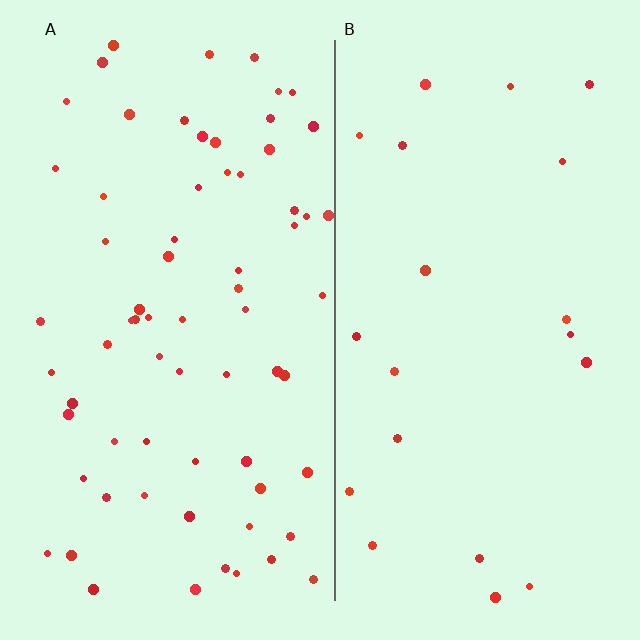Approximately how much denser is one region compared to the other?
Approximately 3.3× — region A over region B.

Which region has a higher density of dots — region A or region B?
A (the left).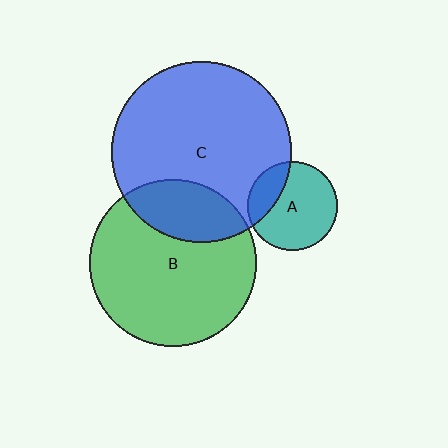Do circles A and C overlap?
Yes.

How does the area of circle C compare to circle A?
Approximately 4.0 times.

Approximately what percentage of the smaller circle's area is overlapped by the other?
Approximately 25%.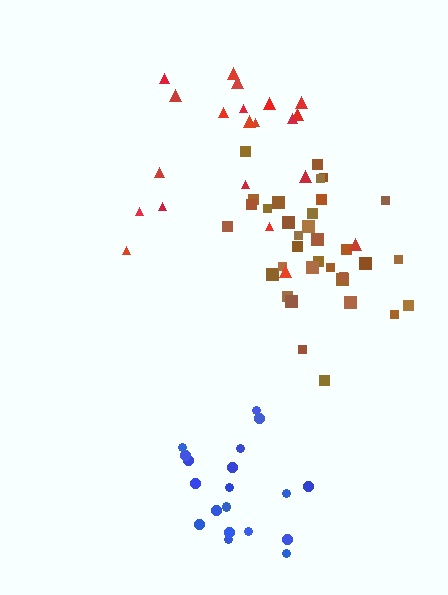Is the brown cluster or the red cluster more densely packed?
Brown.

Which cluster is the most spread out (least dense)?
Red.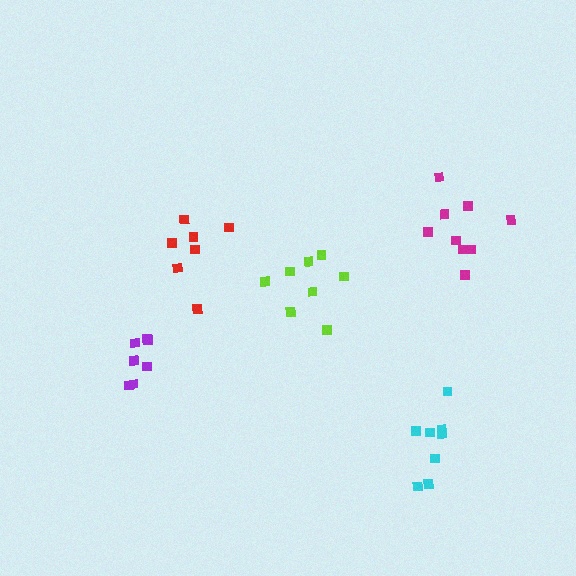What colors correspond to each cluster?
The clusters are colored: red, magenta, purple, cyan, lime.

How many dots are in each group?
Group 1: 7 dots, Group 2: 9 dots, Group 3: 7 dots, Group 4: 8 dots, Group 5: 8 dots (39 total).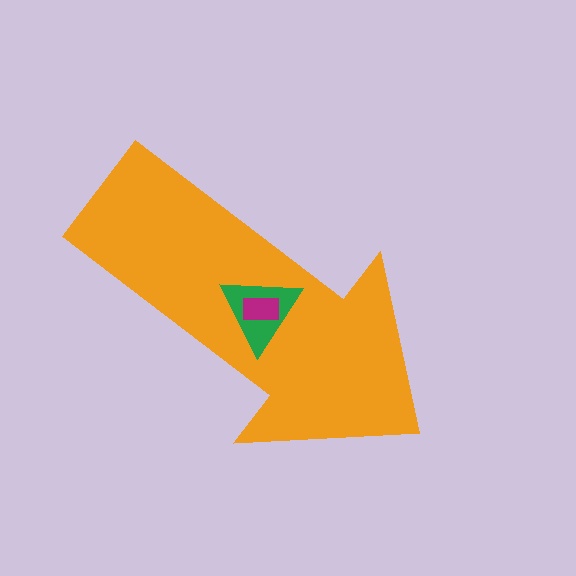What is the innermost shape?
The magenta rectangle.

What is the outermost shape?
The orange arrow.